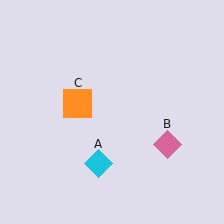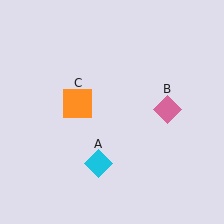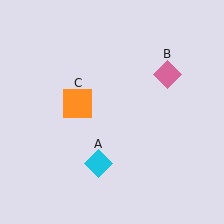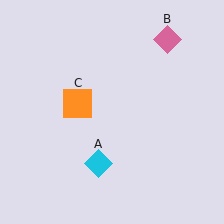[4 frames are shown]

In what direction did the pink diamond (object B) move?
The pink diamond (object B) moved up.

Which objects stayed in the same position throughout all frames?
Cyan diamond (object A) and orange square (object C) remained stationary.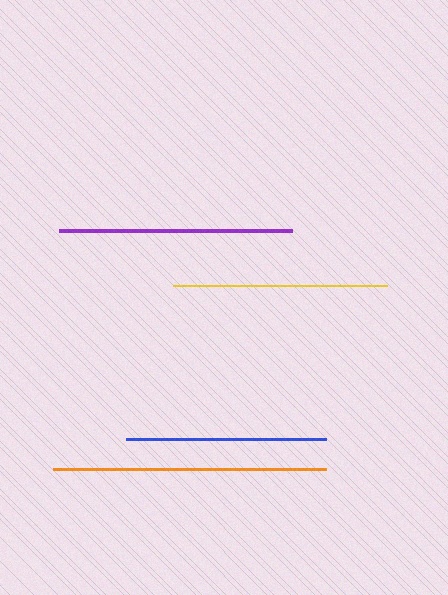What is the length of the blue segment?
The blue segment is approximately 200 pixels long.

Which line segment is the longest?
The orange line is the longest at approximately 273 pixels.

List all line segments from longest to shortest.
From longest to shortest: orange, purple, yellow, blue.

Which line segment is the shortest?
The blue line is the shortest at approximately 200 pixels.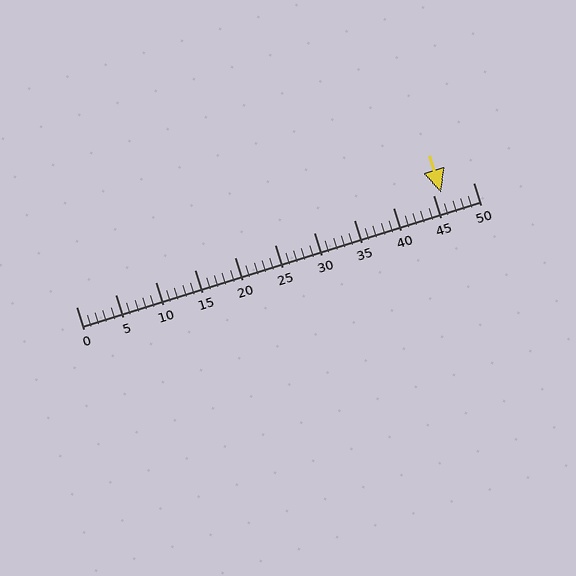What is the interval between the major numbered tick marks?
The major tick marks are spaced 5 units apart.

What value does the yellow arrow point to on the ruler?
The yellow arrow points to approximately 46.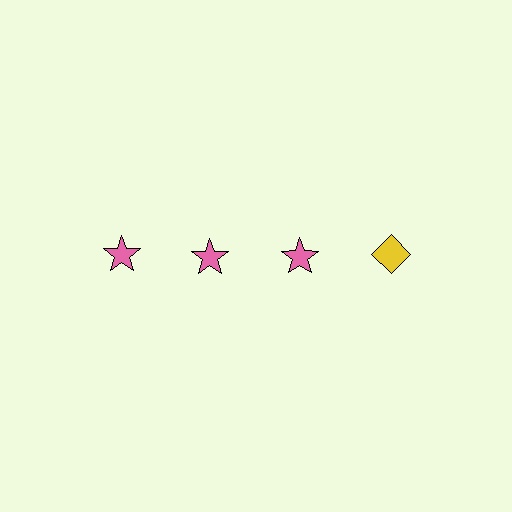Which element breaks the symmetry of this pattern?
The yellow diamond in the top row, second from right column breaks the symmetry. All other shapes are pink stars.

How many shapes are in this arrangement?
There are 4 shapes arranged in a grid pattern.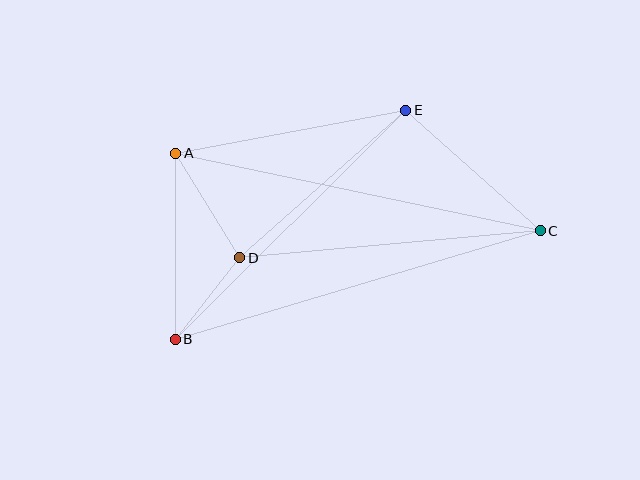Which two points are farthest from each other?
Points B and C are farthest from each other.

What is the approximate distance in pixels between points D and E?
The distance between D and E is approximately 222 pixels.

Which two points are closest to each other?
Points B and D are closest to each other.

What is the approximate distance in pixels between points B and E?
The distance between B and E is approximately 325 pixels.